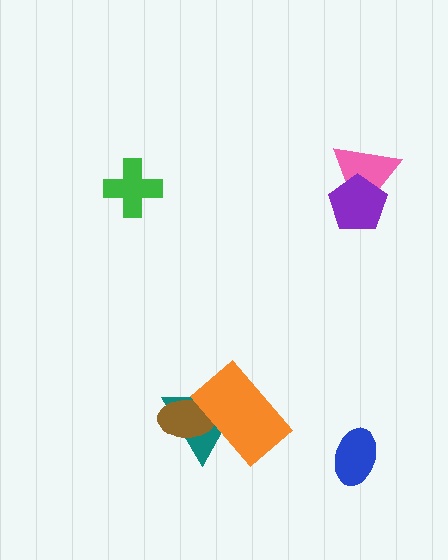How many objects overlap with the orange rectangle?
2 objects overlap with the orange rectangle.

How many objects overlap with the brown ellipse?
2 objects overlap with the brown ellipse.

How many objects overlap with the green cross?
0 objects overlap with the green cross.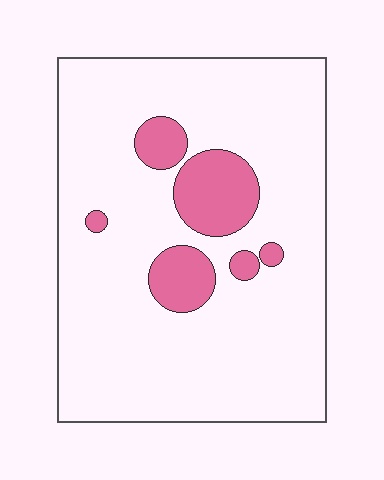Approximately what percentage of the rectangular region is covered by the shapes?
Approximately 15%.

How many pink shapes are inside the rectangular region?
6.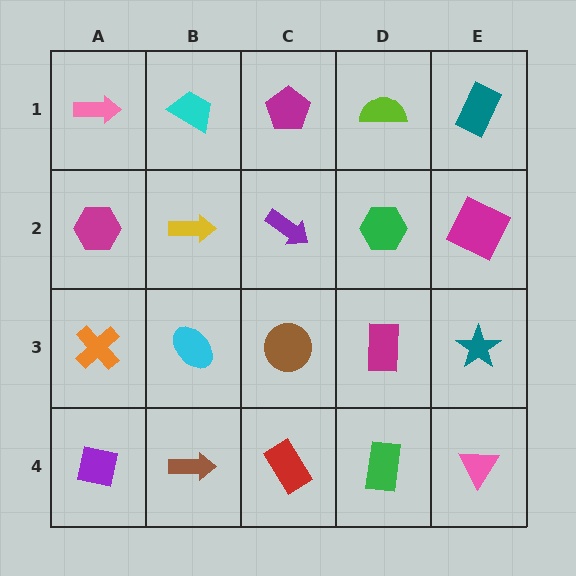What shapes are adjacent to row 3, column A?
A magenta hexagon (row 2, column A), a purple square (row 4, column A), a cyan ellipse (row 3, column B).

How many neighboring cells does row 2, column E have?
3.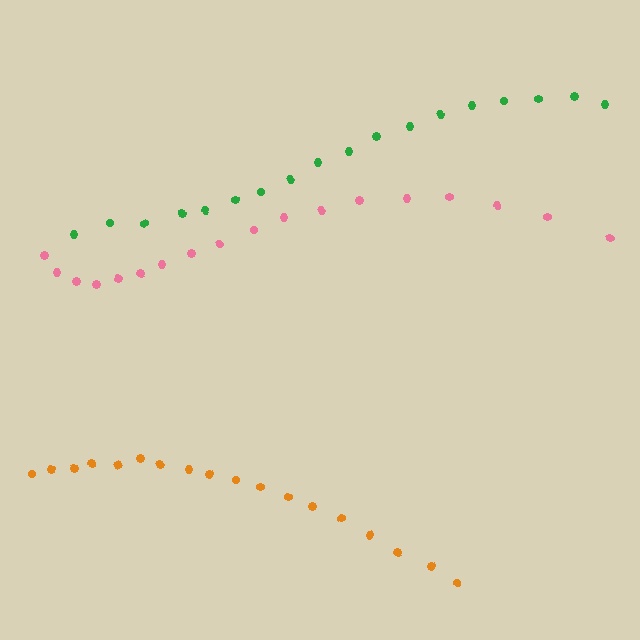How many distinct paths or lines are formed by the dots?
There are 3 distinct paths.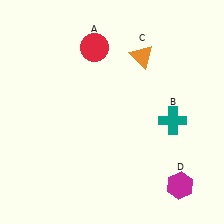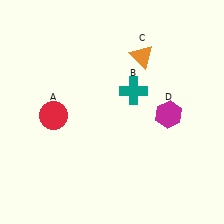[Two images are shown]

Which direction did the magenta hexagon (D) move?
The magenta hexagon (D) moved up.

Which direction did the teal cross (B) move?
The teal cross (B) moved left.